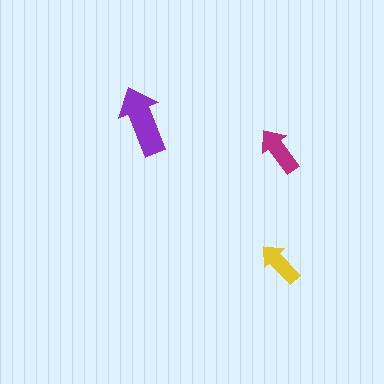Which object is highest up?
The purple arrow is topmost.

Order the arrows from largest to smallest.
the purple one, the magenta one, the yellow one.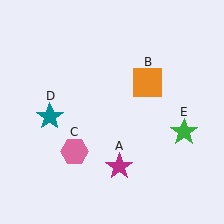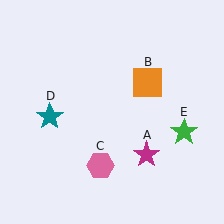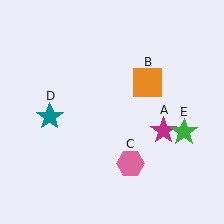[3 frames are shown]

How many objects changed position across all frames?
2 objects changed position: magenta star (object A), pink hexagon (object C).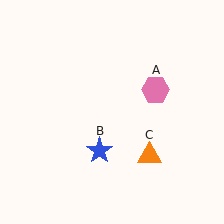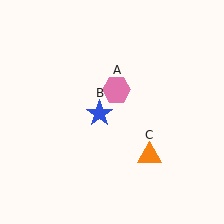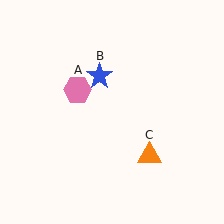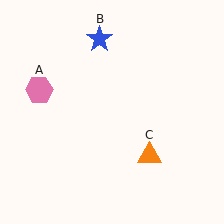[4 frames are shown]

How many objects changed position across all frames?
2 objects changed position: pink hexagon (object A), blue star (object B).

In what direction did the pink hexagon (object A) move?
The pink hexagon (object A) moved left.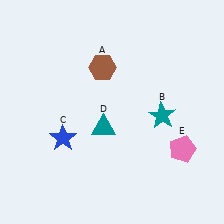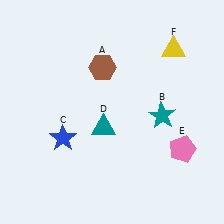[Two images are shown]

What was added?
A yellow triangle (F) was added in Image 2.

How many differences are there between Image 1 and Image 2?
There is 1 difference between the two images.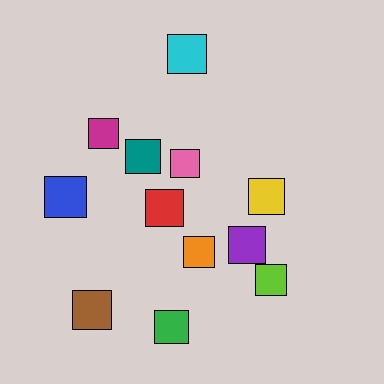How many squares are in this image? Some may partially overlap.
There are 12 squares.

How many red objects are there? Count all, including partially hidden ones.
There is 1 red object.